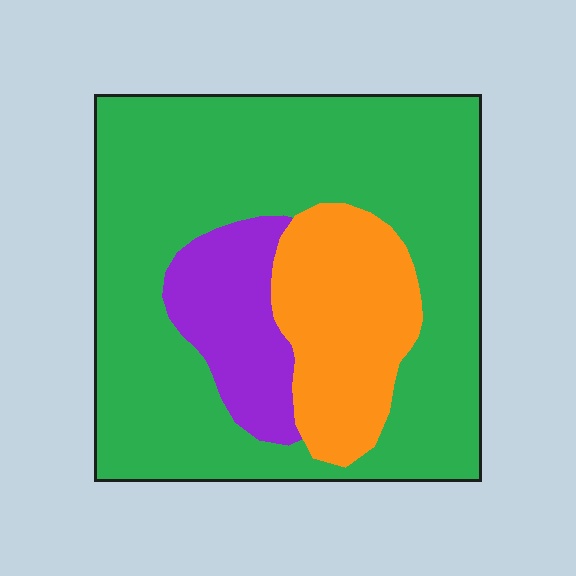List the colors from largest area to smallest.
From largest to smallest: green, orange, purple.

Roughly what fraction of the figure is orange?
Orange covers 19% of the figure.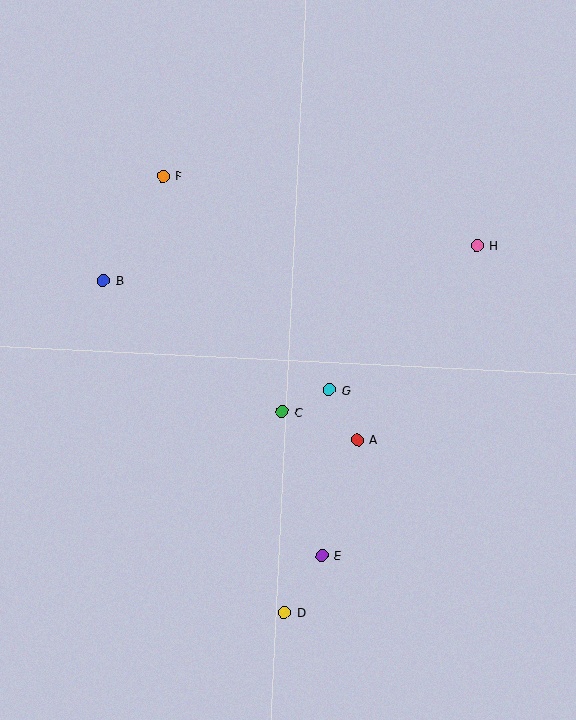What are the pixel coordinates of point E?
Point E is at (322, 555).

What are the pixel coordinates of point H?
Point H is at (477, 245).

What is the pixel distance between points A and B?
The distance between A and B is 300 pixels.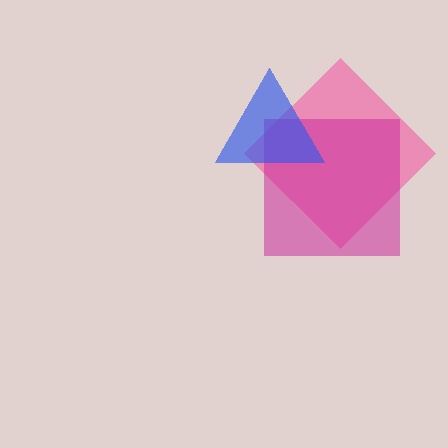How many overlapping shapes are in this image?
There are 3 overlapping shapes in the image.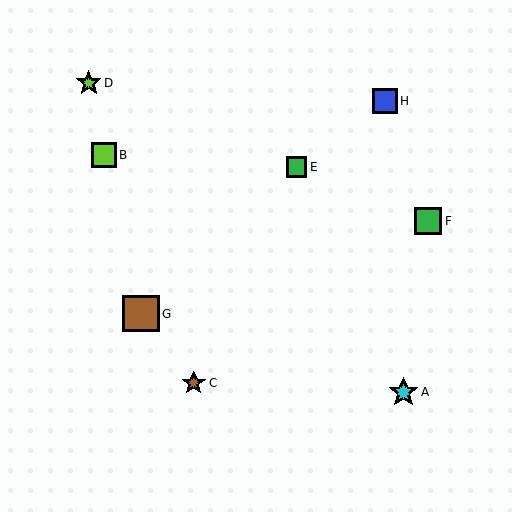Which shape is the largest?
The brown square (labeled G) is the largest.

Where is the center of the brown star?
The center of the brown star is at (194, 383).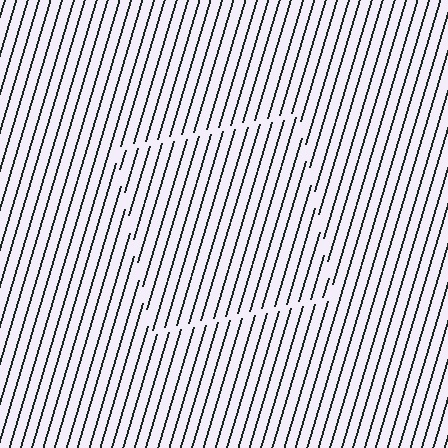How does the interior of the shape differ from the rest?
The interior of the shape contains the same grating, shifted by half a period — the contour is defined by the phase discontinuity where line-ends from the inner and outer gratings abut.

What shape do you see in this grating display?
An illusory square. The interior of the shape contains the same grating, shifted by half a period — the contour is defined by the phase discontinuity where line-ends from the inner and outer gratings abut.